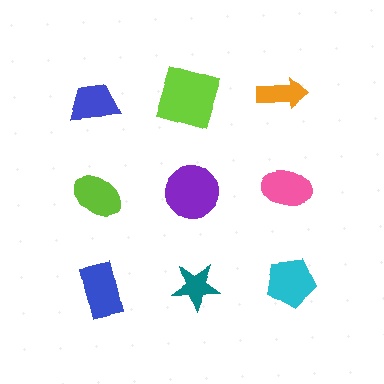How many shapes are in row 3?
3 shapes.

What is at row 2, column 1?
A lime ellipse.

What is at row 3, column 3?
A cyan pentagon.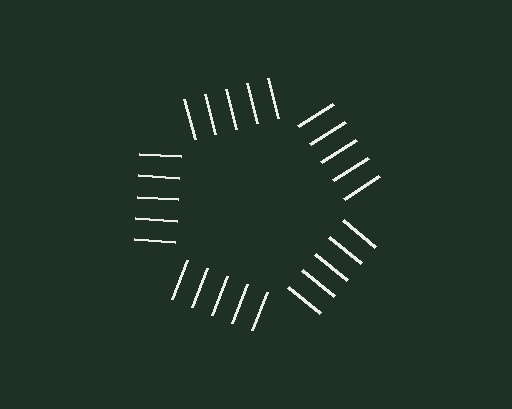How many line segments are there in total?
25 — 5 along each of the 5 edges.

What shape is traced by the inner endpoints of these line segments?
An illusory pentagon — the line segments terminate on its edges but no continuous stroke is drawn.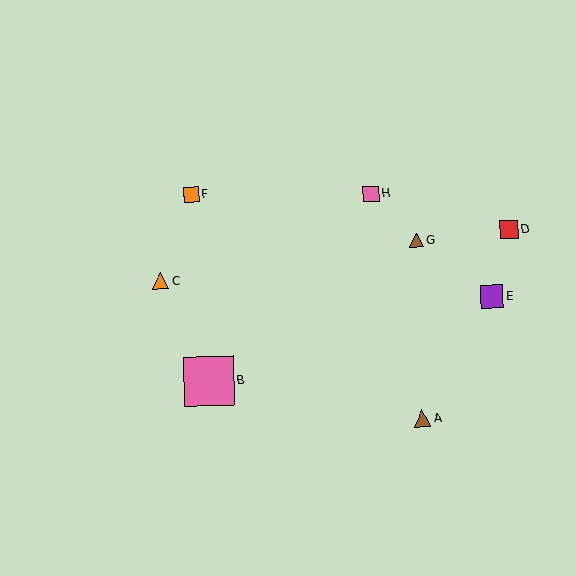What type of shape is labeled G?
Shape G is a brown triangle.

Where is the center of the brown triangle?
The center of the brown triangle is at (416, 240).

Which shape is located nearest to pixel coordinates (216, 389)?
The pink square (labeled B) at (209, 381) is nearest to that location.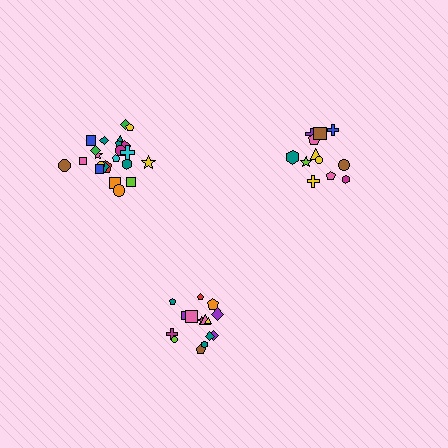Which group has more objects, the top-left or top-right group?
The top-left group.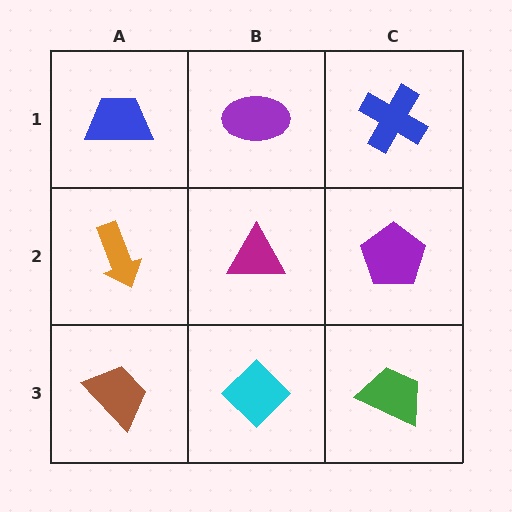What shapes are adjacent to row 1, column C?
A purple pentagon (row 2, column C), a purple ellipse (row 1, column B).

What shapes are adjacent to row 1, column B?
A magenta triangle (row 2, column B), a blue trapezoid (row 1, column A), a blue cross (row 1, column C).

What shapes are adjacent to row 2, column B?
A purple ellipse (row 1, column B), a cyan diamond (row 3, column B), an orange arrow (row 2, column A), a purple pentagon (row 2, column C).